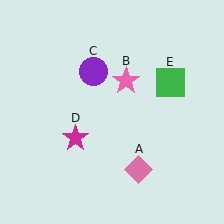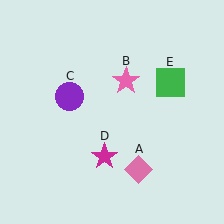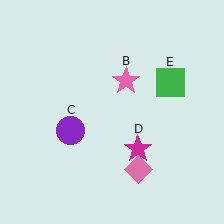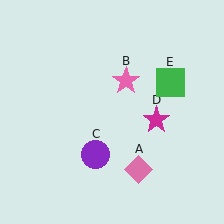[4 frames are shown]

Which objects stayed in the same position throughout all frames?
Pink diamond (object A) and pink star (object B) and green square (object E) remained stationary.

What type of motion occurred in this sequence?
The purple circle (object C), magenta star (object D) rotated counterclockwise around the center of the scene.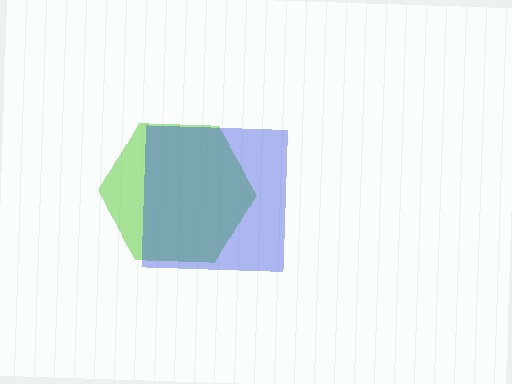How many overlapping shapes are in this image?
There are 2 overlapping shapes in the image.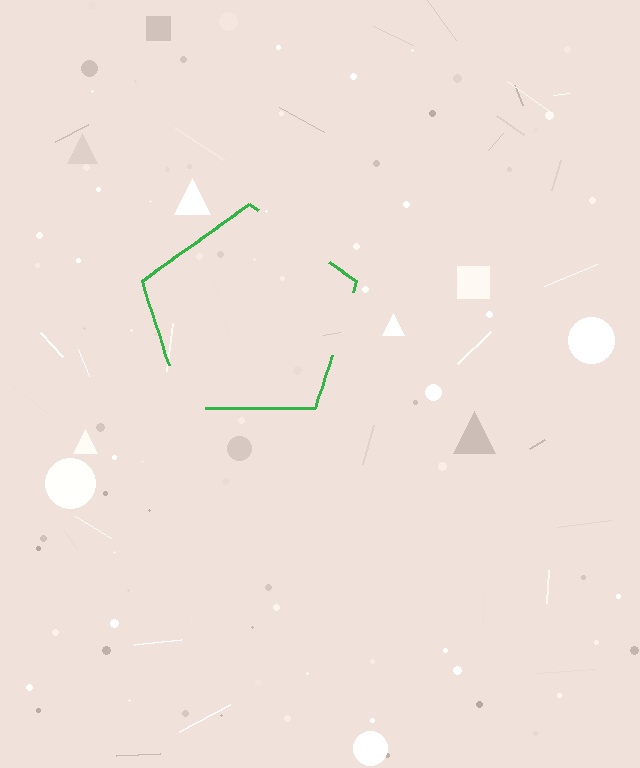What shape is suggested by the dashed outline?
The dashed outline suggests a pentagon.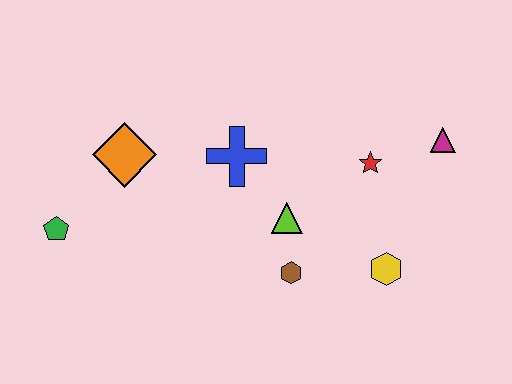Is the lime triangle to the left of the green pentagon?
No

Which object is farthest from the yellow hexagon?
The green pentagon is farthest from the yellow hexagon.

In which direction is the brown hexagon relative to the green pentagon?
The brown hexagon is to the right of the green pentagon.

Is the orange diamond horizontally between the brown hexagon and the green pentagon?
Yes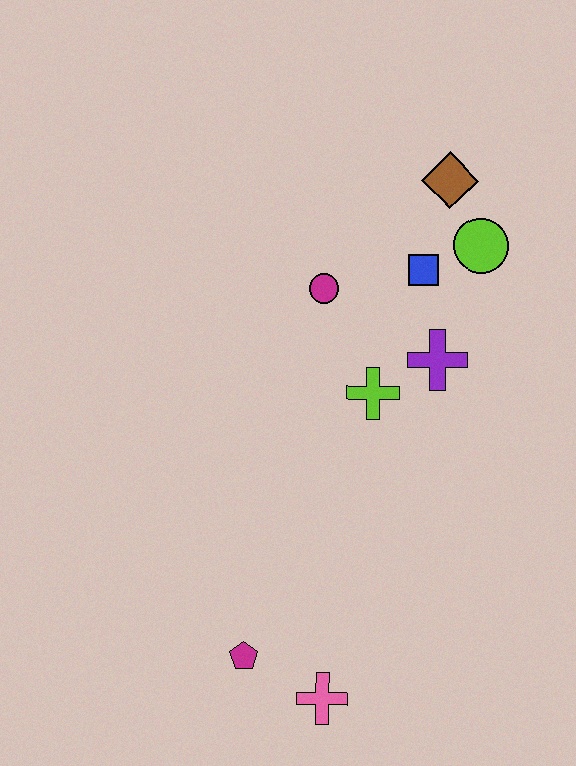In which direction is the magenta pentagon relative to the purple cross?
The magenta pentagon is below the purple cross.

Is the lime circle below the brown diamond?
Yes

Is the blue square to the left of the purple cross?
Yes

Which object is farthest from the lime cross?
The pink cross is farthest from the lime cross.